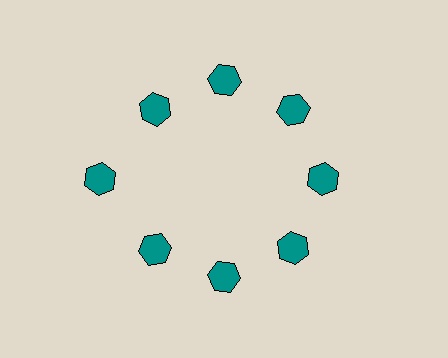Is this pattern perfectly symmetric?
No. The 8 teal hexagons are arranged in a ring, but one element near the 9 o'clock position is pushed outward from the center, breaking the 8-fold rotational symmetry.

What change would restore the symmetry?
The symmetry would be restored by moving it inward, back onto the ring so that all 8 hexagons sit at equal angles and equal distance from the center.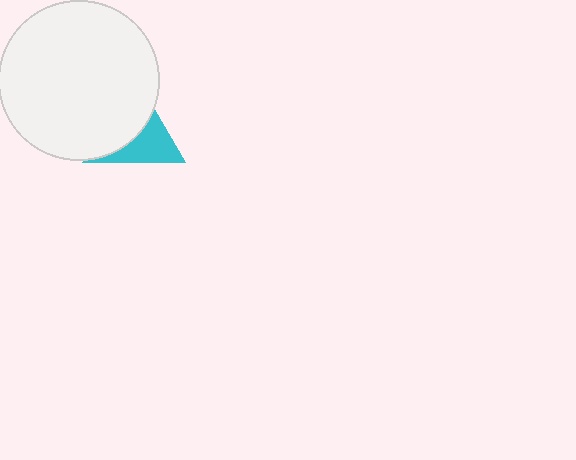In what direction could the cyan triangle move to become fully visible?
The cyan triangle could move toward the lower-right. That would shift it out from behind the white circle entirely.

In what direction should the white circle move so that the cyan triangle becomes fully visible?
The white circle should move toward the upper-left. That is the shortest direction to clear the overlap and leave the cyan triangle fully visible.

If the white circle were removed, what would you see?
You would see the complete cyan triangle.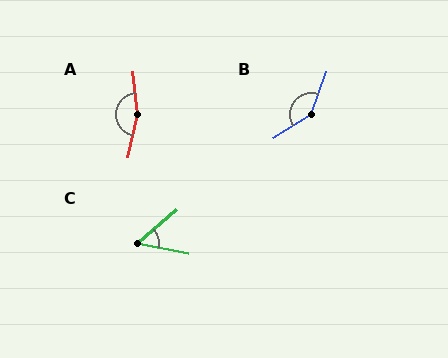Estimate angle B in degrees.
Approximately 142 degrees.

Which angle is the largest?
A, at approximately 161 degrees.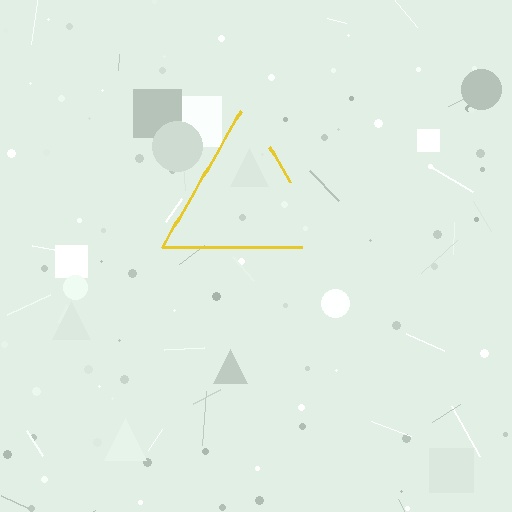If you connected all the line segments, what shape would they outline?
They would outline a triangle.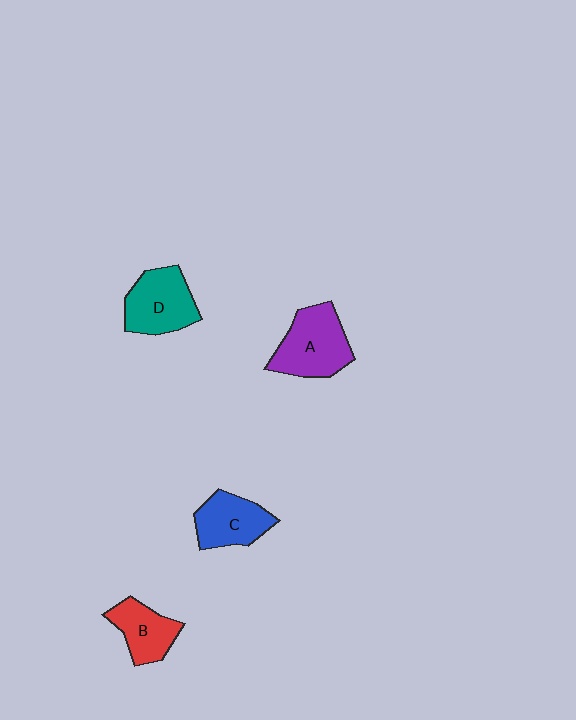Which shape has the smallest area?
Shape B (red).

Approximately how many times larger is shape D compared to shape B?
Approximately 1.3 times.